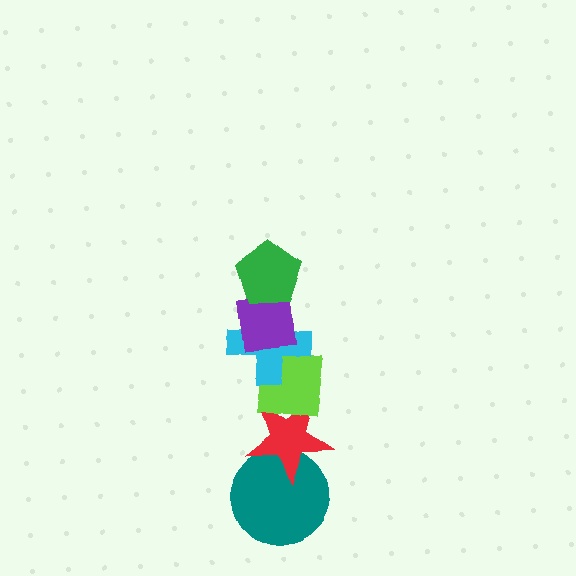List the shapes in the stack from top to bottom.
From top to bottom: the green pentagon, the purple square, the cyan cross, the lime square, the red star, the teal circle.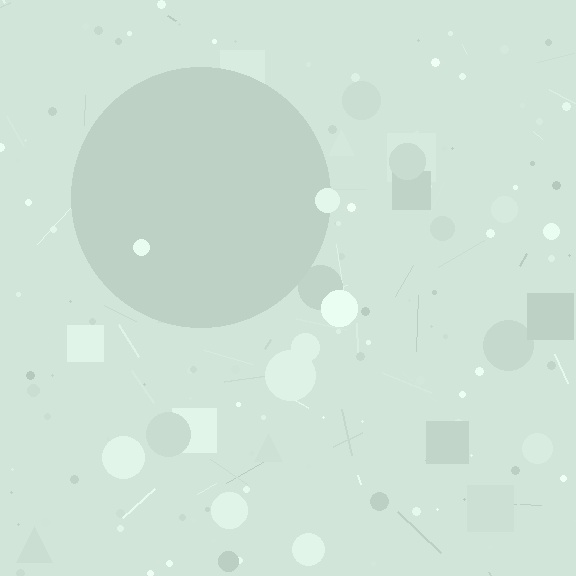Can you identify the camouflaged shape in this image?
The camouflaged shape is a circle.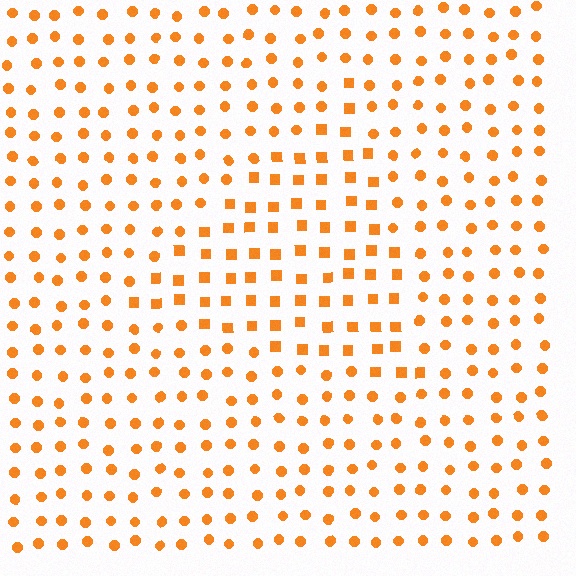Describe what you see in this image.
The image is filled with small orange elements arranged in a uniform grid. A triangle-shaped region contains squares, while the surrounding area contains circles. The boundary is defined purely by the change in element shape.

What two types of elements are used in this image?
The image uses squares inside the triangle region and circles outside it.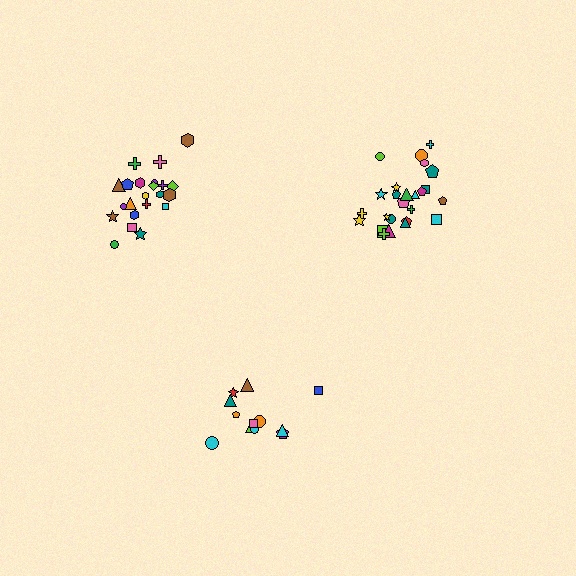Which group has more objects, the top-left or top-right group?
The top-right group.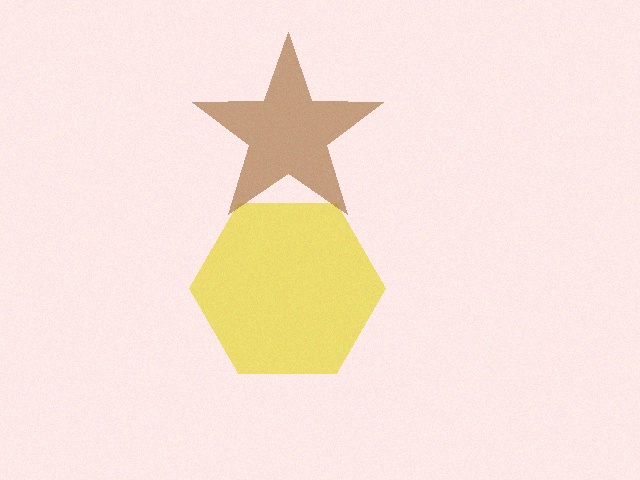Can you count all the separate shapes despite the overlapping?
Yes, there are 2 separate shapes.